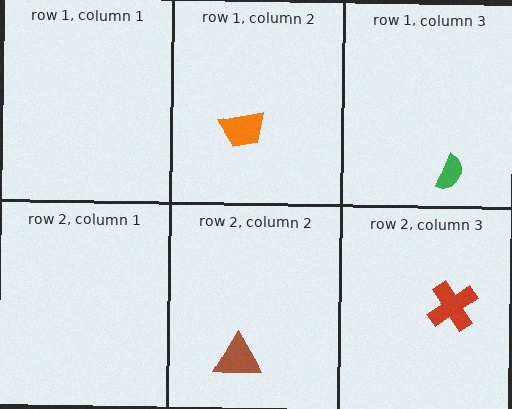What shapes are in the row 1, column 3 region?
The green semicircle.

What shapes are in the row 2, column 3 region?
The red cross.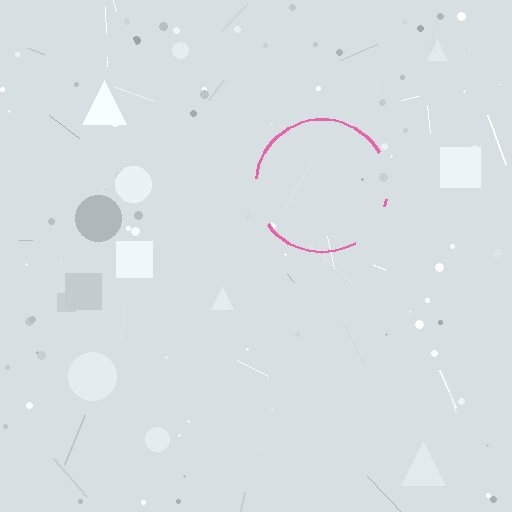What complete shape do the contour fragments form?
The contour fragments form a circle.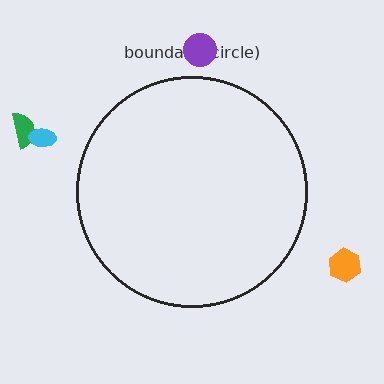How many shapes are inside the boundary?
0 inside, 4 outside.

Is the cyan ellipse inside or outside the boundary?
Outside.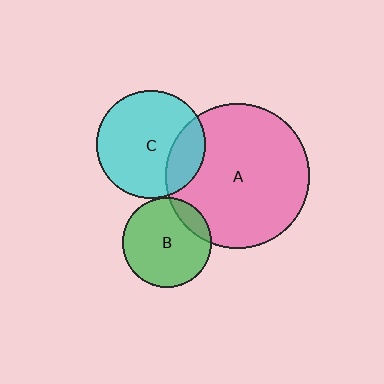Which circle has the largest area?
Circle A (pink).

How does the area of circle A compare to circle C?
Approximately 1.8 times.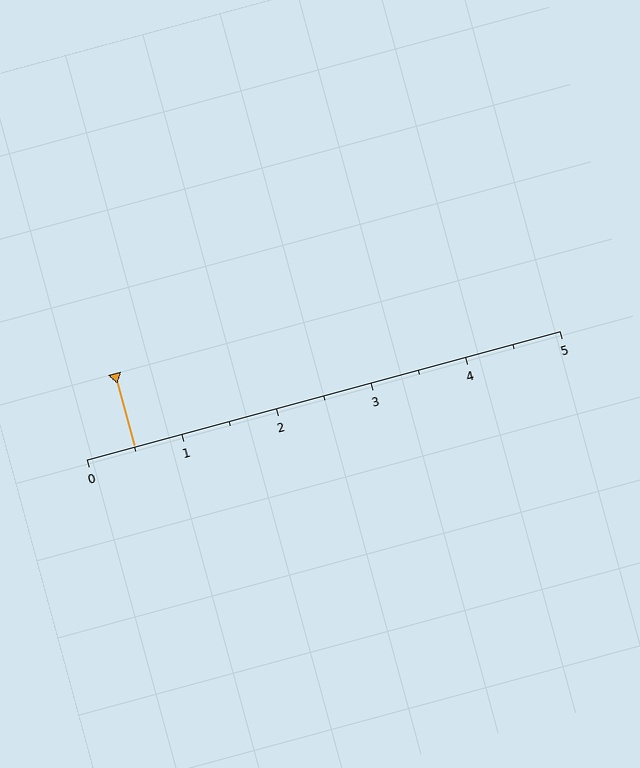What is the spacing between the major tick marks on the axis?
The major ticks are spaced 1 apart.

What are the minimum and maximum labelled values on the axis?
The axis runs from 0 to 5.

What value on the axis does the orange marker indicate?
The marker indicates approximately 0.5.